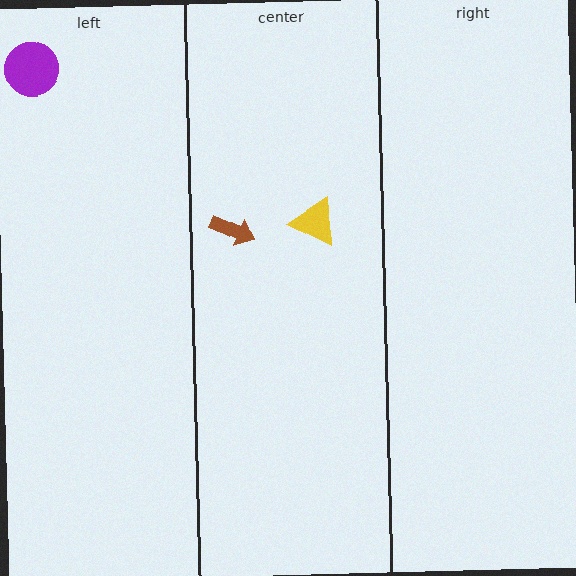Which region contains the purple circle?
The left region.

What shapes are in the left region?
The purple circle.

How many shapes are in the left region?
1.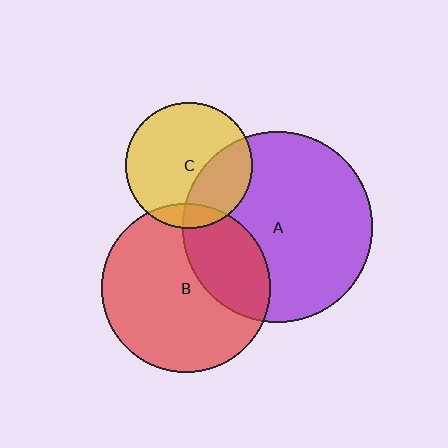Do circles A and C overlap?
Yes.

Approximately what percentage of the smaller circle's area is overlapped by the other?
Approximately 30%.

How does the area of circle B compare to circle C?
Approximately 1.8 times.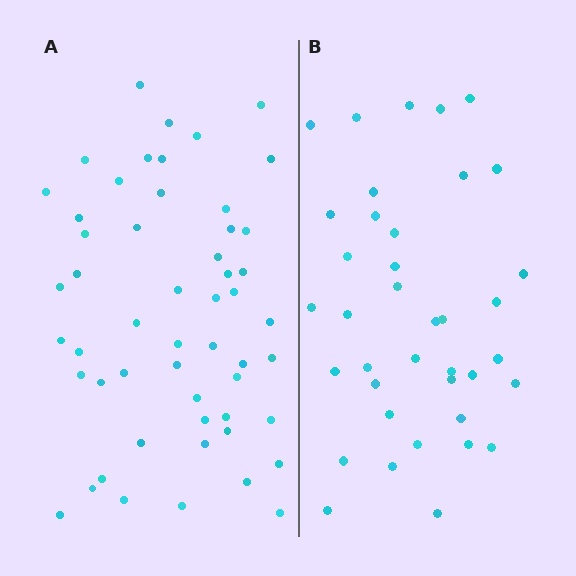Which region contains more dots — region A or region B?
Region A (the left region) has more dots.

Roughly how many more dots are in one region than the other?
Region A has approximately 15 more dots than region B.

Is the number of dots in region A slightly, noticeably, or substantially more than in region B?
Region A has noticeably more, but not dramatically so. The ratio is roughly 1.4 to 1.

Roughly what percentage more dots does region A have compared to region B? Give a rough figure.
About 40% more.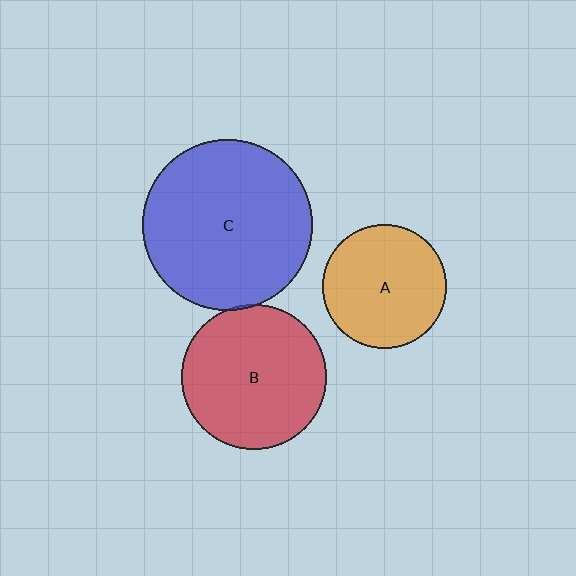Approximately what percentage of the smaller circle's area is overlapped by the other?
Approximately 5%.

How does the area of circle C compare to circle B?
Approximately 1.4 times.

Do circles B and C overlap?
Yes.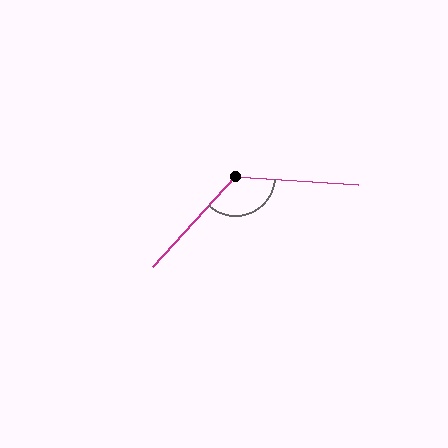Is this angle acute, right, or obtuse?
It is obtuse.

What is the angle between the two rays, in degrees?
Approximately 129 degrees.